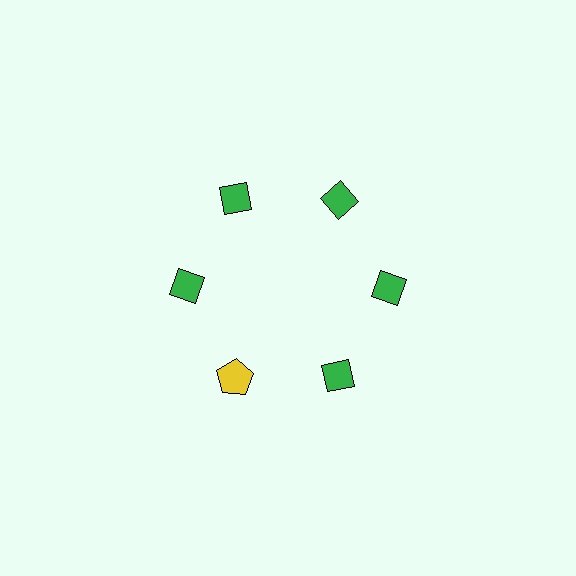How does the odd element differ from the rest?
It differs in both color (yellow instead of green) and shape (pentagon instead of diamond).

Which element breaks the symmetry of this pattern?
The yellow pentagon at roughly the 7 o'clock position breaks the symmetry. All other shapes are green diamonds.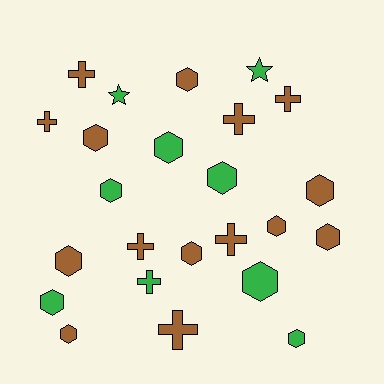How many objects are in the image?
There are 24 objects.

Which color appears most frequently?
Brown, with 15 objects.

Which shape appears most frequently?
Hexagon, with 14 objects.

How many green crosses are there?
There is 1 green cross.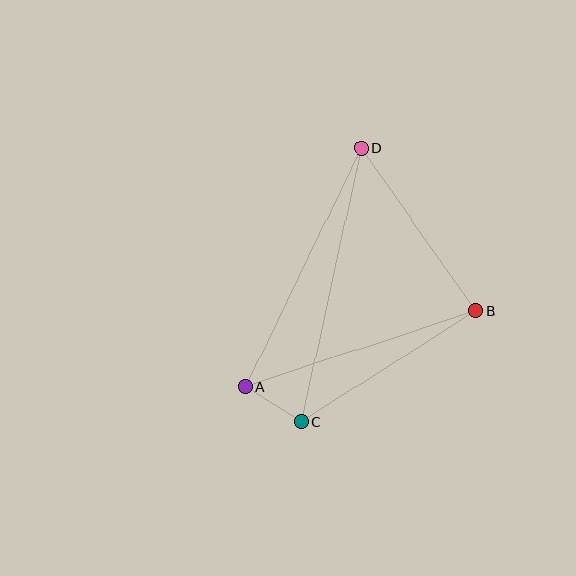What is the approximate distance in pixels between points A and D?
The distance between A and D is approximately 265 pixels.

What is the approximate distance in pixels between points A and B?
The distance between A and B is approximately 242 pixels.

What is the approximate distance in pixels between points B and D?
The distance between B and D is approximately 200 pixels.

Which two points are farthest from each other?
Points C and D are farthest from each other.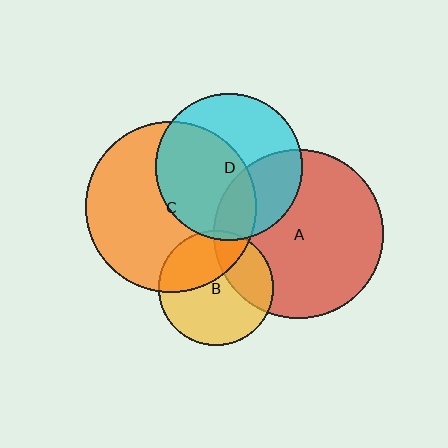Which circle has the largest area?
Circle C (orange).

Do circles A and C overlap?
Yes.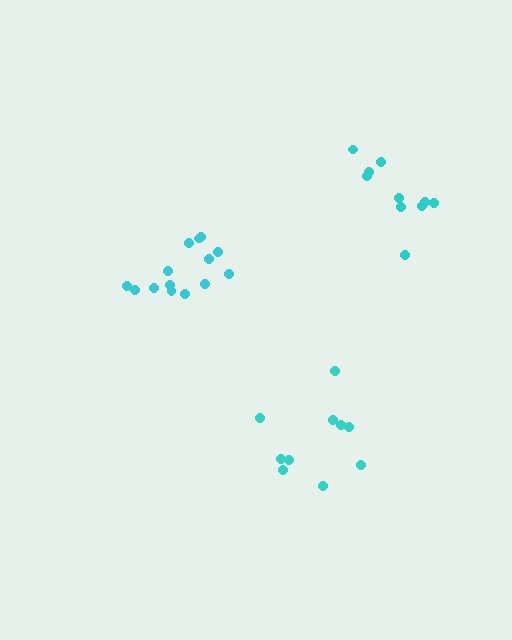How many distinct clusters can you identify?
There are 3 distinct clusters.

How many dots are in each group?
Group 1: 14 dots, Group 2: 10 dots, Group 3: 10 dots (34 total).